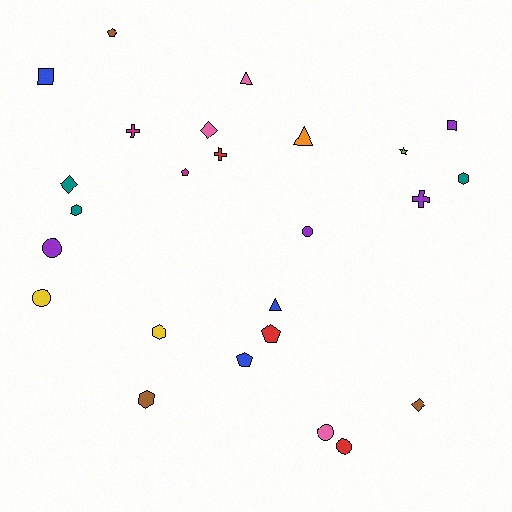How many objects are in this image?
There are 25 objects.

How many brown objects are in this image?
There are 3 brown objects.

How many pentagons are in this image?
There are 4 pentagons.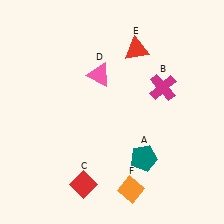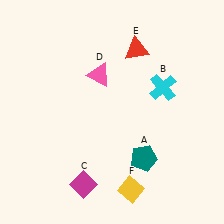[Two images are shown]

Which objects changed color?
B changed from magenta to cyan. C changed from red to magenta. F changed from orange to yellow.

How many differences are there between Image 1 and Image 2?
There are 3 differences between the two images.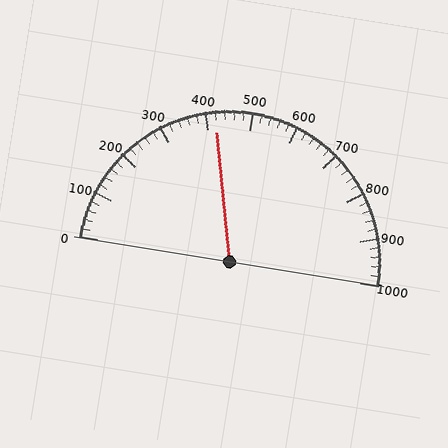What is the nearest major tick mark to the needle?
The nearest major tick mark is 400.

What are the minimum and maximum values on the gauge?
The gauge ranges from 0 to 1000.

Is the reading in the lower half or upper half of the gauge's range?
The reading is in the lower half of the range (0 to 1000).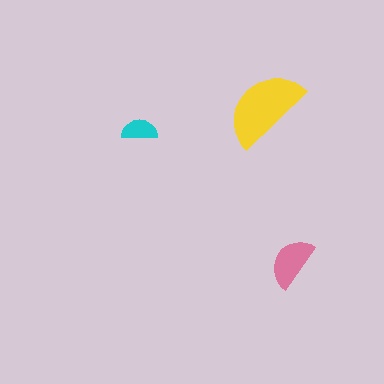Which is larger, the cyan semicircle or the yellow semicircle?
The yellow one.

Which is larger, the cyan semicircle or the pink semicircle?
The pink one.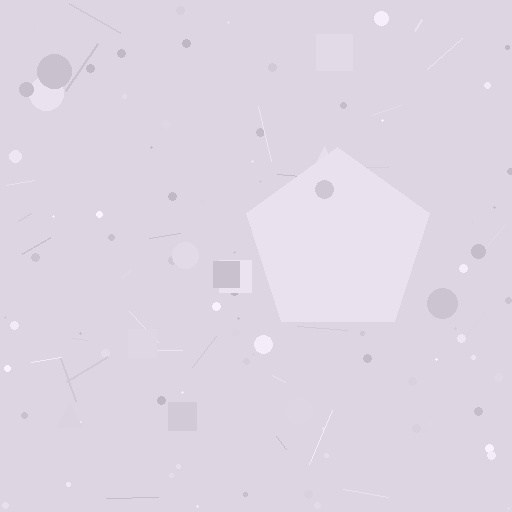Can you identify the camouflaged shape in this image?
The camouflaged shape is a pentagon.